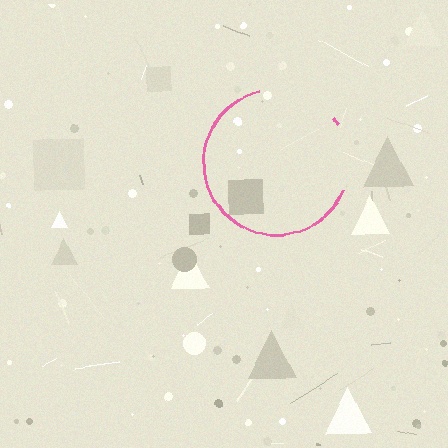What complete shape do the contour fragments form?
The contour fragments form a circle.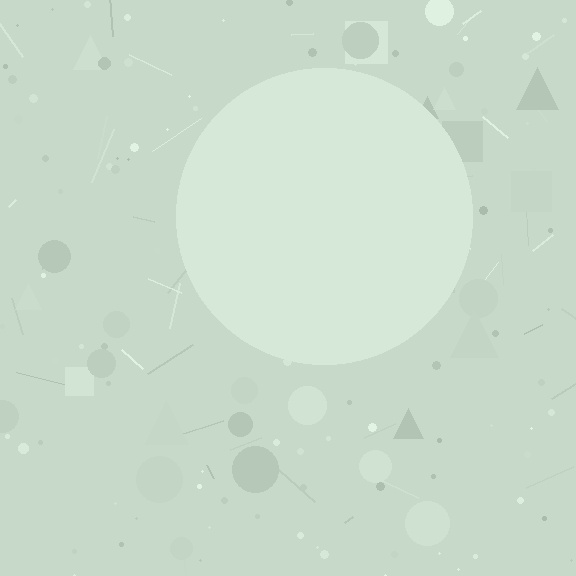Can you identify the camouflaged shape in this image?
The camouflaged shape is a circle.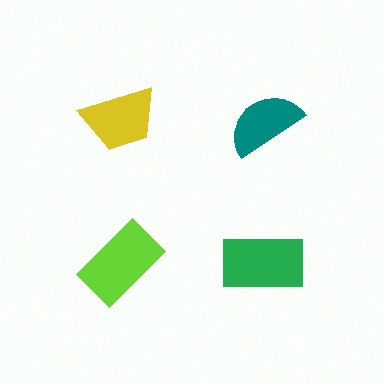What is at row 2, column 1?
A lime rectangle.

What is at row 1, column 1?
A yellow trapezoid.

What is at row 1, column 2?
A teal semicircle.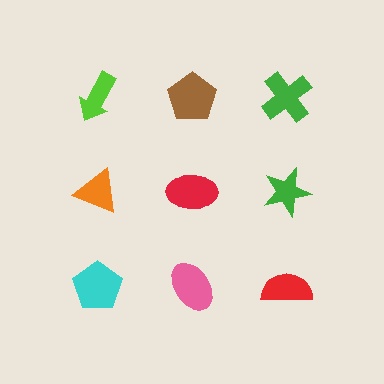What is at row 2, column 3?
A green star.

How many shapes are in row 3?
3 shapes.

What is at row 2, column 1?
An orange triangle.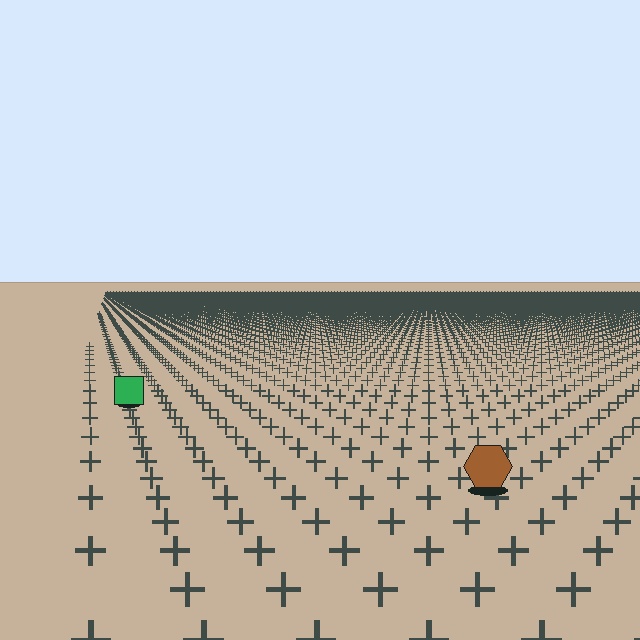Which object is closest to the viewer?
The brown hexagon is closest. The texture marks near it are larger and more spread out.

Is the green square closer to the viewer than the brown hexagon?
No. The brown hexagon is closer — you can tell from the texture gradient: the ground texture is coarser near it.